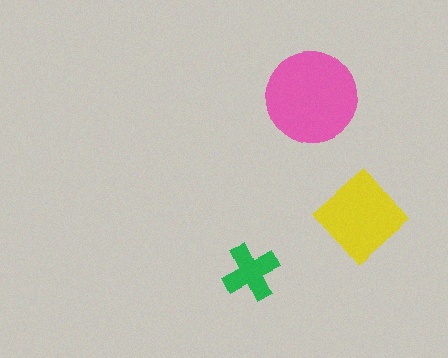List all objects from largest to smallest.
The pink circle, the yellow diamond, the green cross.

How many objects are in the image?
There are 3 objects in the image.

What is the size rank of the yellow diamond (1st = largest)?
2nd.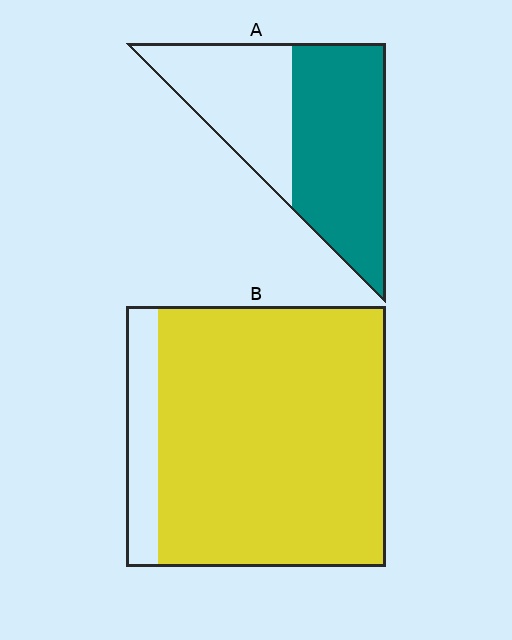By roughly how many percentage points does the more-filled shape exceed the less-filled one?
By roughly 30 percentage points (B over A).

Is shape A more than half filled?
Yes.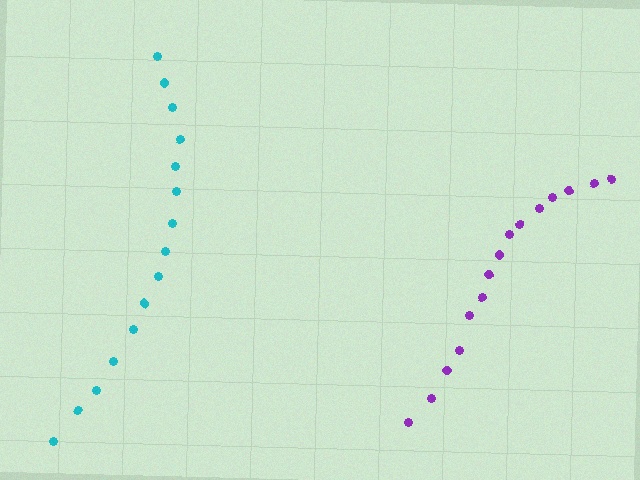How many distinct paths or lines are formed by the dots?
There are 2 distinct paths.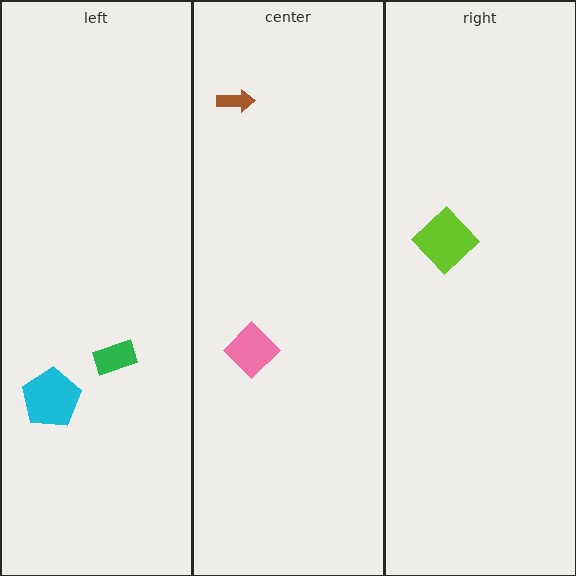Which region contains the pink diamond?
The center region.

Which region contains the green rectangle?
The left region.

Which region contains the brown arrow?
The center region.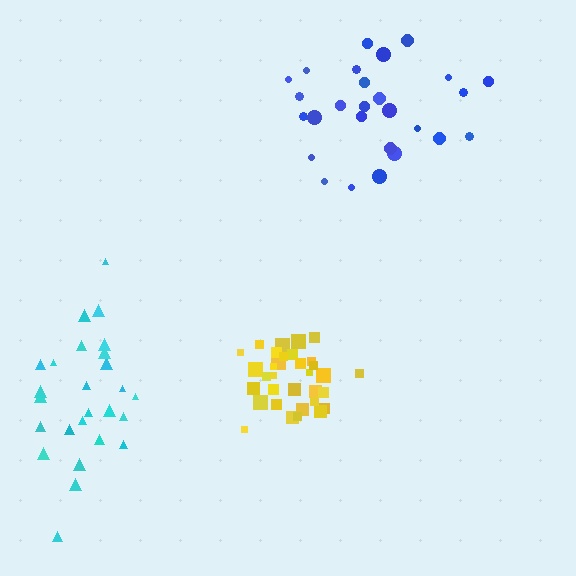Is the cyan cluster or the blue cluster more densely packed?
Blue.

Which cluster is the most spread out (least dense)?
Cyan.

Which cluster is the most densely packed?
Yellow.